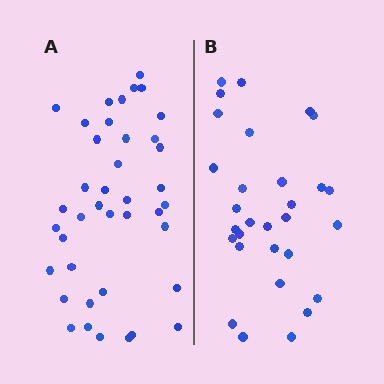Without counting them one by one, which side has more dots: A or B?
Region A (the left region) has more dots.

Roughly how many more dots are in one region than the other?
Region A has roughly 10 or so more dots than region B.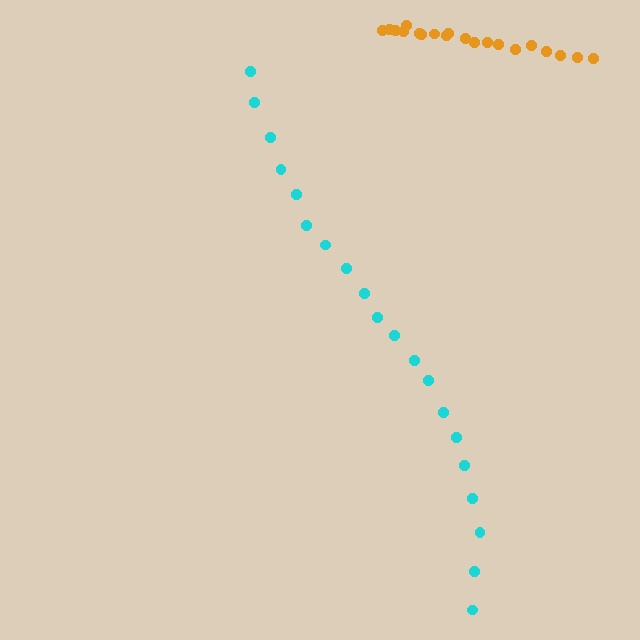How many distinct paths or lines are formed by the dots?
There are 2 distinct paths.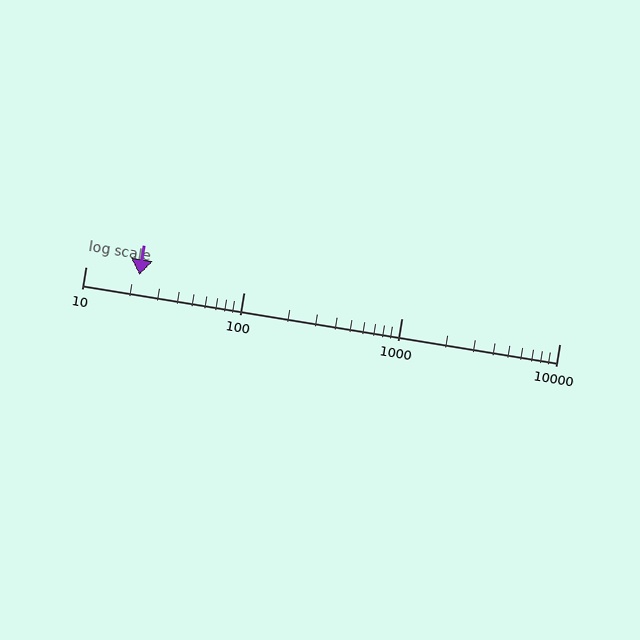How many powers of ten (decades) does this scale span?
The scale spans 3 decades, from 10 to 10000.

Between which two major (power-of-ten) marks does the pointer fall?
The pointer is between 10 and 100.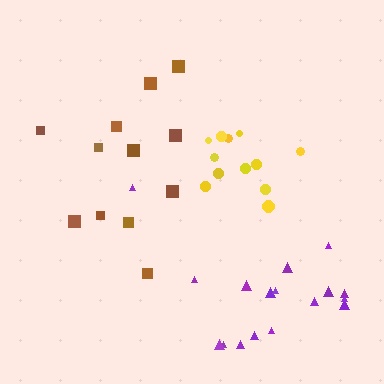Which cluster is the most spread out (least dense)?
Brown.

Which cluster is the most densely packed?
Yellow.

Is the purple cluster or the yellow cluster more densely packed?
Yellow.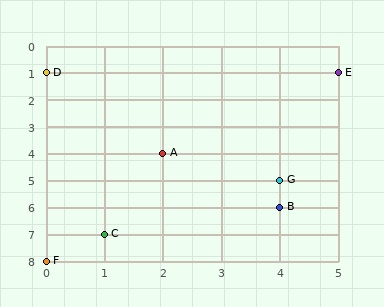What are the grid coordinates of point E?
Point E is at grid coordinates (5, 1).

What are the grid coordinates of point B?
Point B is at grid coordinates (4, 6).